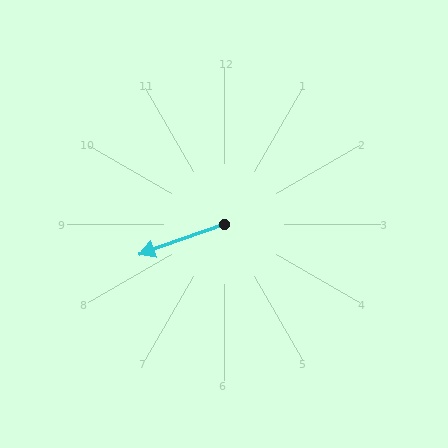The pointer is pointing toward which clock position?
Roughly 8 o'clock.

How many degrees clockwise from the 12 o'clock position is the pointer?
Approximately 251 degrees.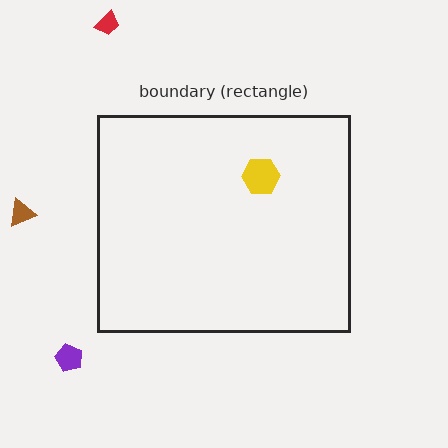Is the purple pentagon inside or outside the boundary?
Outside.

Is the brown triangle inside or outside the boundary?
Outside.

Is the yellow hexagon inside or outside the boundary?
Inside.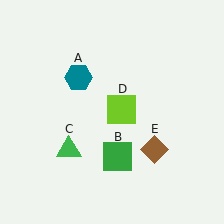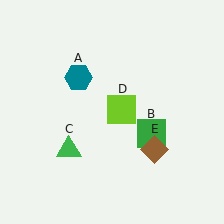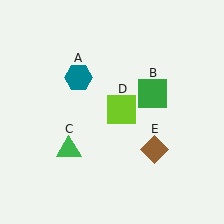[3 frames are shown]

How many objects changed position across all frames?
1 object changed position: green square (object B).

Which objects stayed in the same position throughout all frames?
Teal hexagon (object A) and green triangle (object C) and lime square (object D) and brown diamond (object E) remained stationary.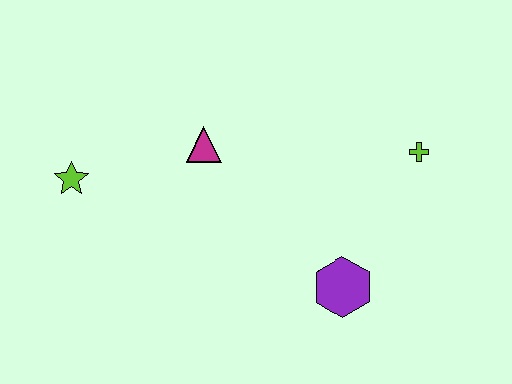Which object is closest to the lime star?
The magenta triangle is closest to the lime star.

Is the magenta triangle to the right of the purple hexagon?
No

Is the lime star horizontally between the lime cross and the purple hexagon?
No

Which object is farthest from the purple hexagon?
The lime star is farthest from the purple hexagon.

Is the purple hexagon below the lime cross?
Yes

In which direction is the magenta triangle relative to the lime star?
The magenta triangle is to the right of the lime star.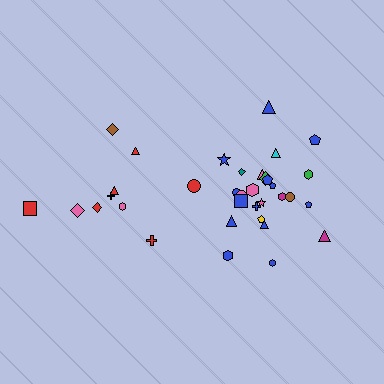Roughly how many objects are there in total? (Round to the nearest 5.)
Roughly 35 objects in total.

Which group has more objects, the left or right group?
The right group.